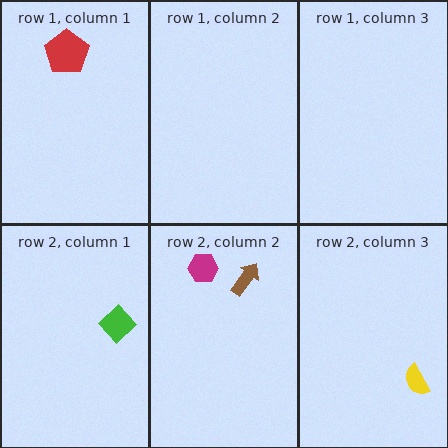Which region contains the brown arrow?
The row 2, column 2 region.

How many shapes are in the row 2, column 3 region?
1.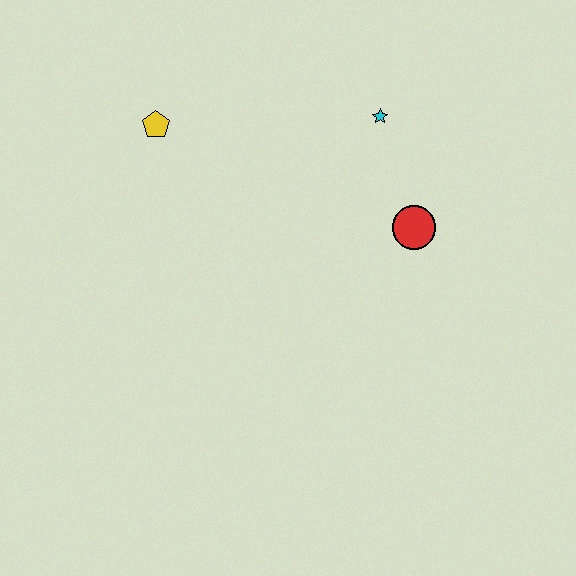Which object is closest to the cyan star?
The red circle is closest to the cyan star.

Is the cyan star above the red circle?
Yes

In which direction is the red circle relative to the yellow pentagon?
The red circle is to the right of the yellow pentagon.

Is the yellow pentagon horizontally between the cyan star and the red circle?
No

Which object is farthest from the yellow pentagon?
The red circle is farthest from the yellow pentagon.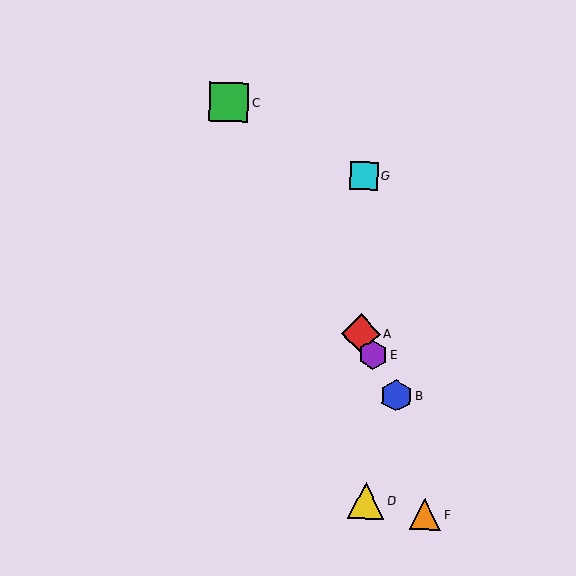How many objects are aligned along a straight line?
4 objects (A, B, C, E) are aligned along a straight line.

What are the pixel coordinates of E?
Object E is at (373, 355).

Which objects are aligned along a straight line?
Objects A, B, C, E are aligned along a straight line.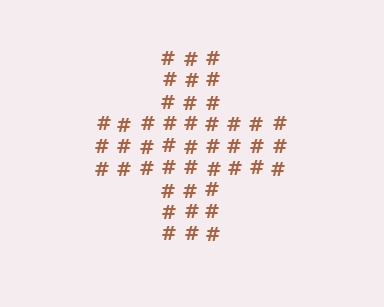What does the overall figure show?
The overall figure shows a cross.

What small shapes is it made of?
It is made of small hash symbols.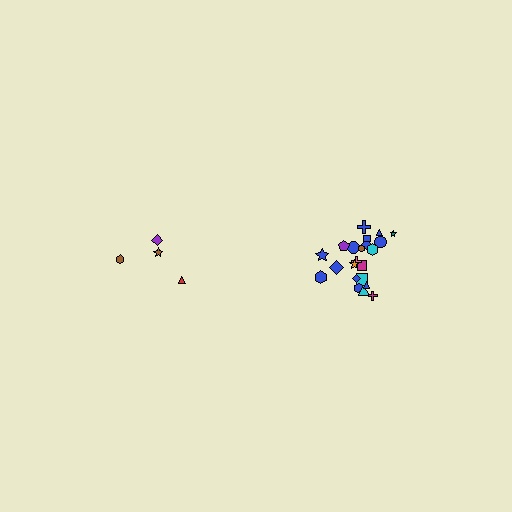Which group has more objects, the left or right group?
The right group.